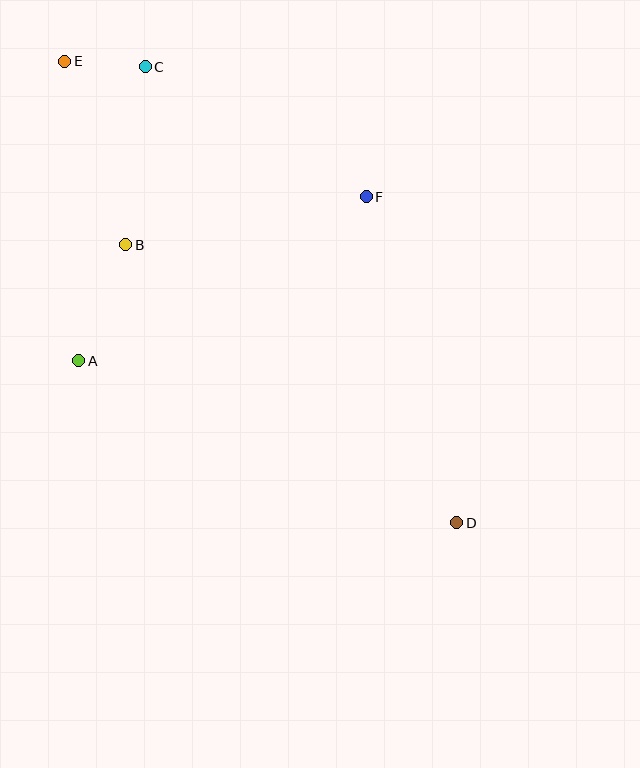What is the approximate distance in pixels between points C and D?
The distance between C and D is approximately 552 pixels.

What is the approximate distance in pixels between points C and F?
The distance between C and F is approximately 256 pixels.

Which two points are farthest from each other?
Points D and E are farthest from each other.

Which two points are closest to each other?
Points C and E are closest to each other.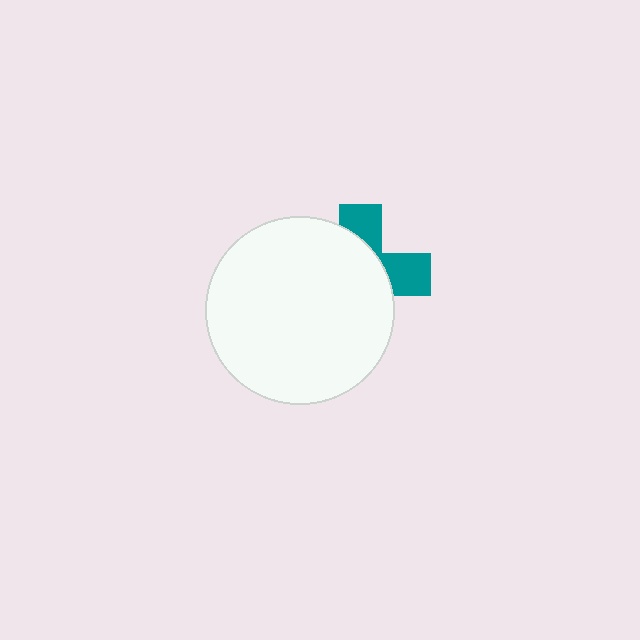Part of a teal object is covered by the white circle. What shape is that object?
It is a cross.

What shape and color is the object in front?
The object in front is a white circle.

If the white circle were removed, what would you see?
You would see the complete teal cross.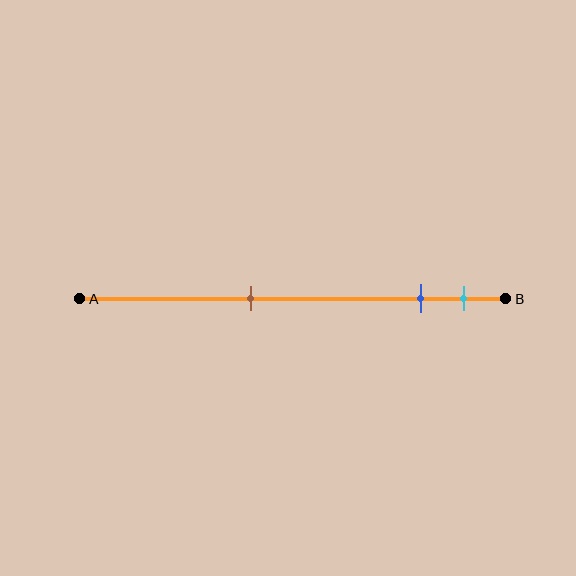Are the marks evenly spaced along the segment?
No, the marks are not evenly spaced.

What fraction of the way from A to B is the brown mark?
The brown mark is approximately 40% (0.4) of the way from A to B.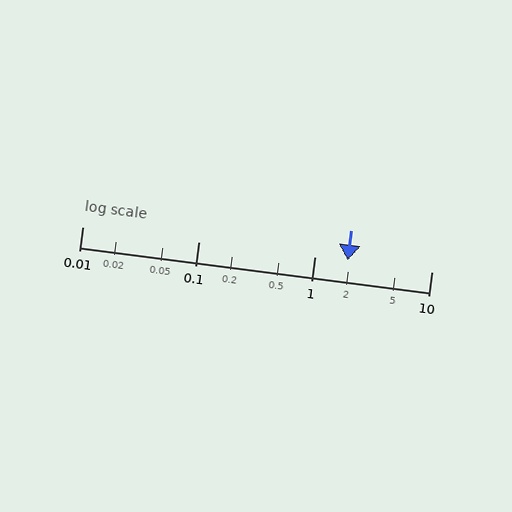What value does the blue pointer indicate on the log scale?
The pointer indicates approximately 1.9.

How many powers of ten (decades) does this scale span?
The scale spans 3 decades, from 0.01 to 10.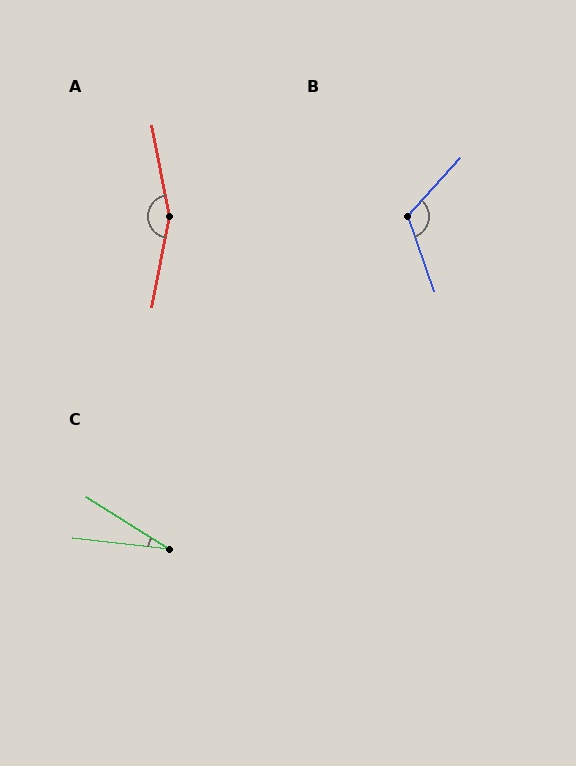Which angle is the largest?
A, at approximately 158 degrees.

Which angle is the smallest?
C, at approximately 26 degrees.